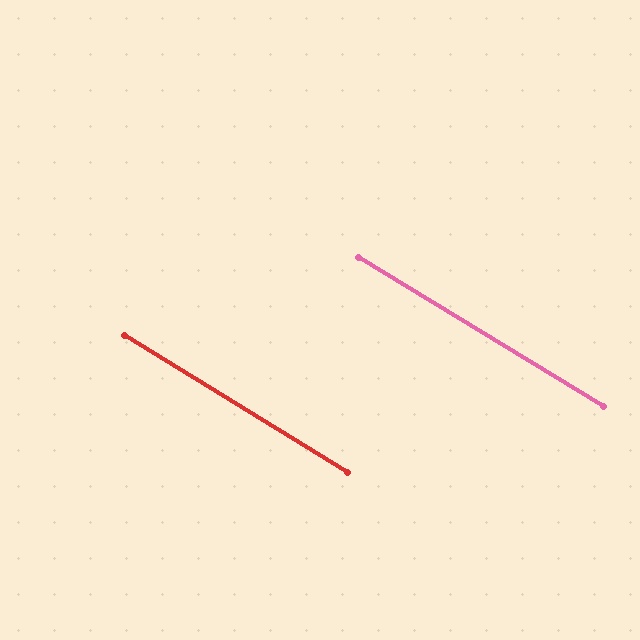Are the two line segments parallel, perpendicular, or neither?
Parallel — their directions differ by only 0.3°.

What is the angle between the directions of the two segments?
Approximately 0 degrees.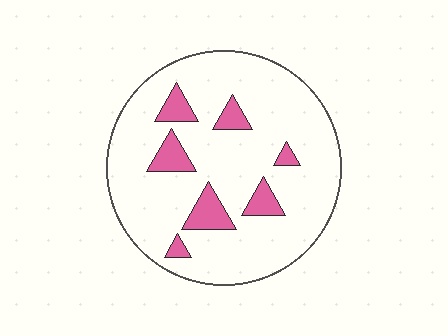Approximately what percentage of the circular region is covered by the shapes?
Approximately 15%.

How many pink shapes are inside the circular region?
7.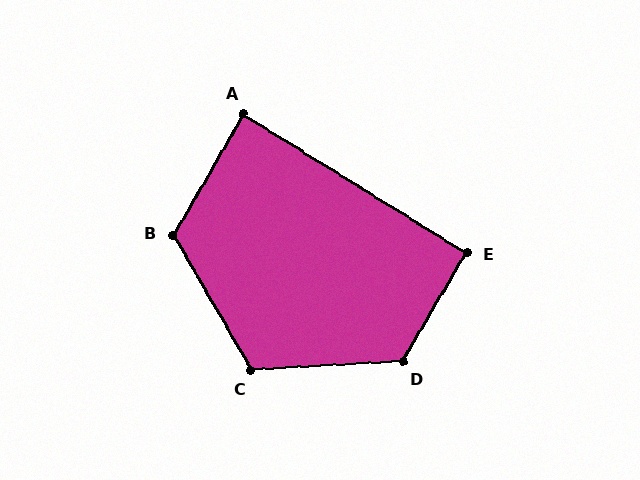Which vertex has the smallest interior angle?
A, at approximately 88 degrees.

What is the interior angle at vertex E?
Approximately 92 degrees (approximately right).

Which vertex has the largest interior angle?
D, at approximately 123 degrees.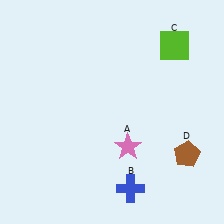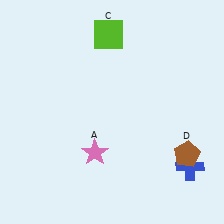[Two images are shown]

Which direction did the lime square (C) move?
The lime square (C) moved left.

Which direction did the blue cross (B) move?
The blue cross (B) moved right.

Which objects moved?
The objects that moved are: the pink star (A), the blue cross (B), the lime square (C).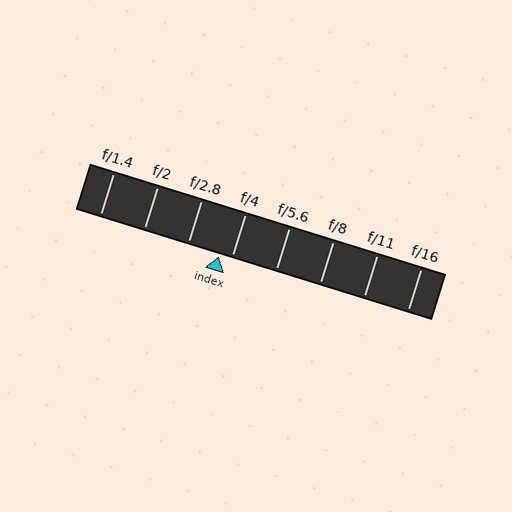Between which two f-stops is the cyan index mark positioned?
The index mark is between f/2.8 and f/4.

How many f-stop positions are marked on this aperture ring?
There are 8 f-stop positions marked.